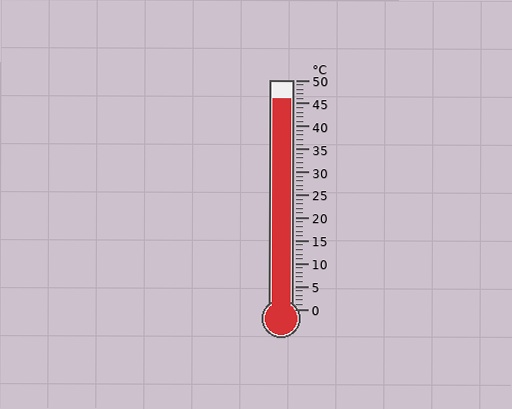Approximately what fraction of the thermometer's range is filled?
The thermometer is filled to approximately 90% of its range.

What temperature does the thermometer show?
The thermometer shows approximately 46°C.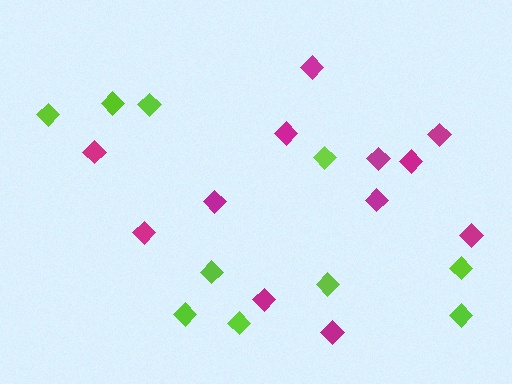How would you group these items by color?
There are 2 groups: one group of lime diamonds (10) and one group of magenta diamonds (12).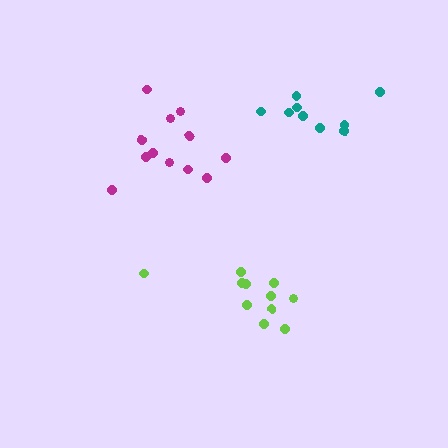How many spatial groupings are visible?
There are 3 spatial groupings.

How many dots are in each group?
Group 1: 9 dots, Group 2: 12 dots, Group 3: 11 dots (32 total).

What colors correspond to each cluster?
The clusters are colored: teal, magenta, lime.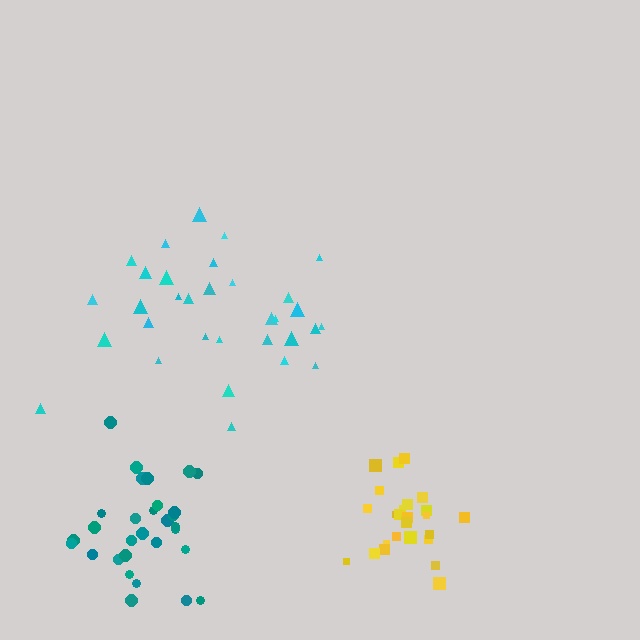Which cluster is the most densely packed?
Yellow.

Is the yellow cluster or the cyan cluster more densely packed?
Yellow.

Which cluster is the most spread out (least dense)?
Cyan.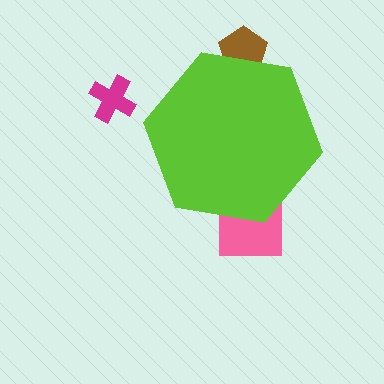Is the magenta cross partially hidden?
No, the magenta cross is fully visible.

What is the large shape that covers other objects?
A lime hexagon.